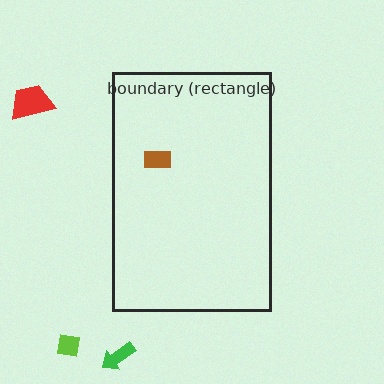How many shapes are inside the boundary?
1 inside, 3 outside.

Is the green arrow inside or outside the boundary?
Outside.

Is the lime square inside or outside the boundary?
Outside.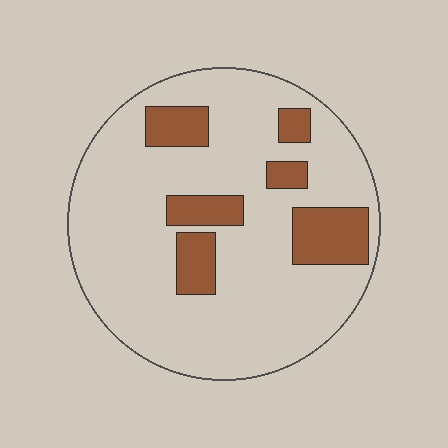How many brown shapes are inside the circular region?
6.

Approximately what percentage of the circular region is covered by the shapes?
Approximately 20%.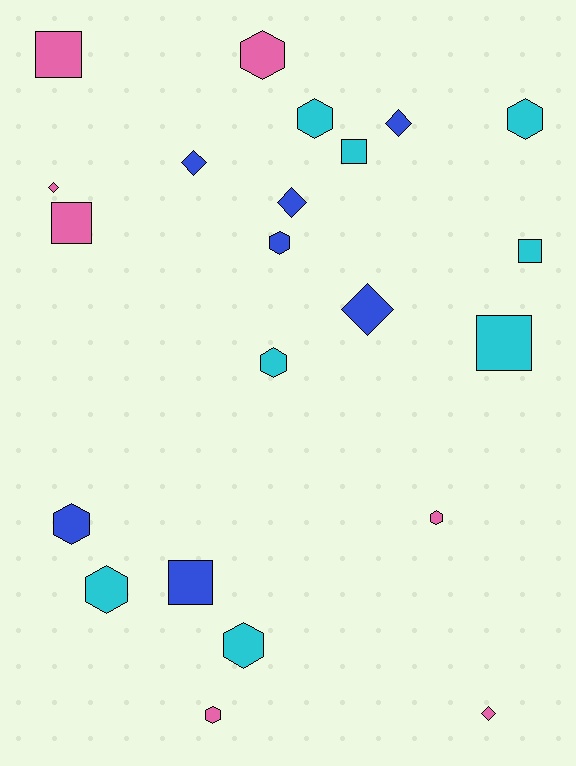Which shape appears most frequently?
Hexagon, with 10 objects.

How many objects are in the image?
There are 22 objects.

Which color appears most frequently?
Cyan, with 8 objects.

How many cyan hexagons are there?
There are 5 cyan hexagons.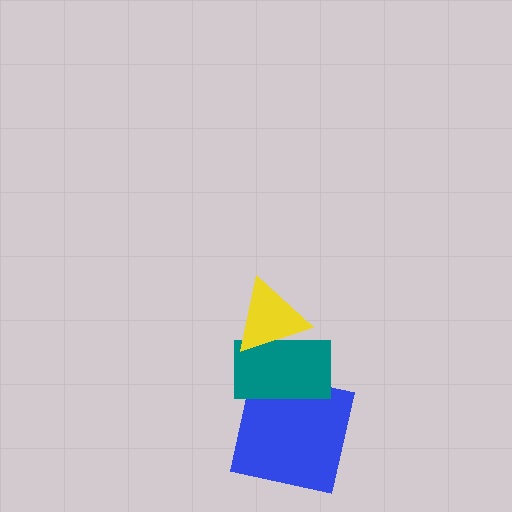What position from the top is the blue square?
The blue square is 3rd from the top.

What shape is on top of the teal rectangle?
The yellow triangle is on top of the teal rectangle.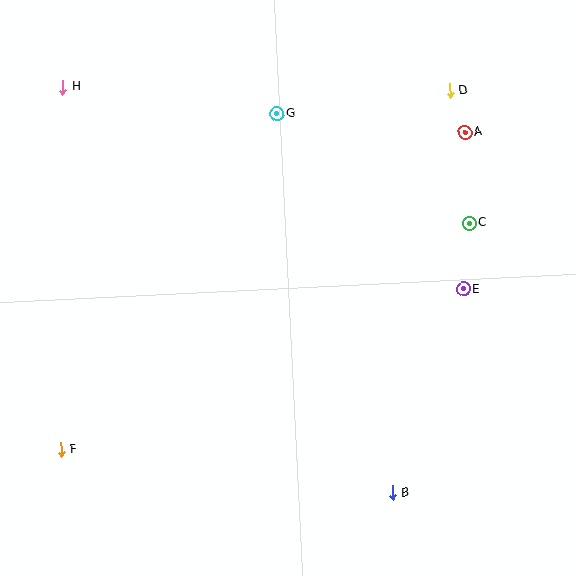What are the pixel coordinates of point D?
Point D is at (450, 90).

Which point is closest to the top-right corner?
Point D is closest to the top-right corner.